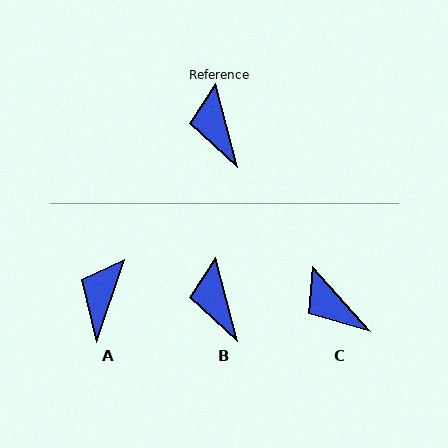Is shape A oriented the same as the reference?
No, it is off by about 34 degrees.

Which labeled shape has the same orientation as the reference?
B.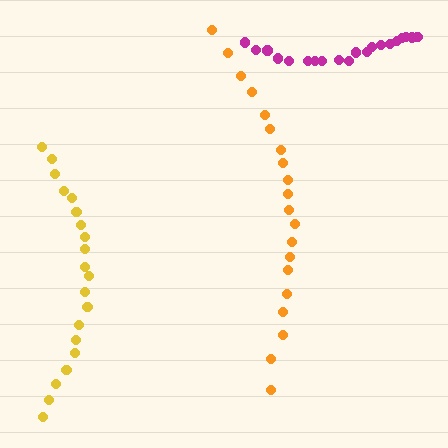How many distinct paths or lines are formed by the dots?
There are 3 distinct paths.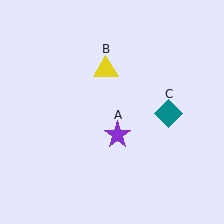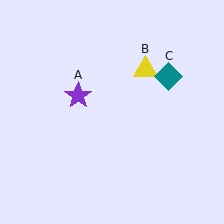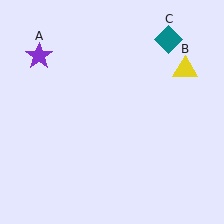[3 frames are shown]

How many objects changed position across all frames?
3 objects changed position: purple star (object A), yellow triangle (object B), teal diamond (object C).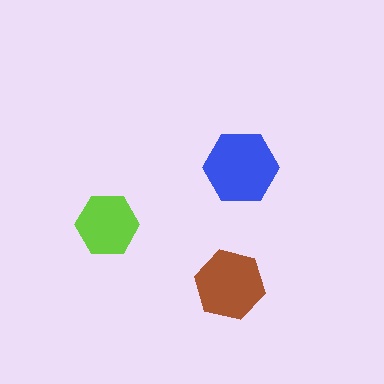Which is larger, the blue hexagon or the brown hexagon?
The blue one.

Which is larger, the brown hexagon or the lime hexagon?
The brown one.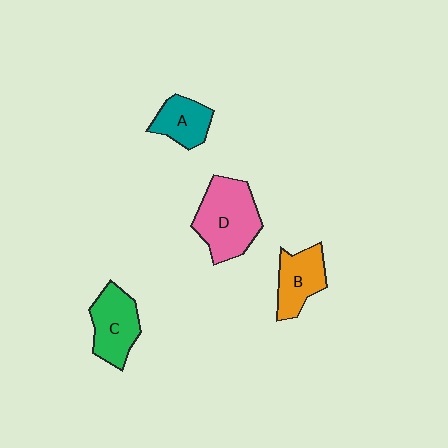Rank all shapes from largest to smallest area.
From largest to smallest: D (pink), C (green), B (orange), A (teal).